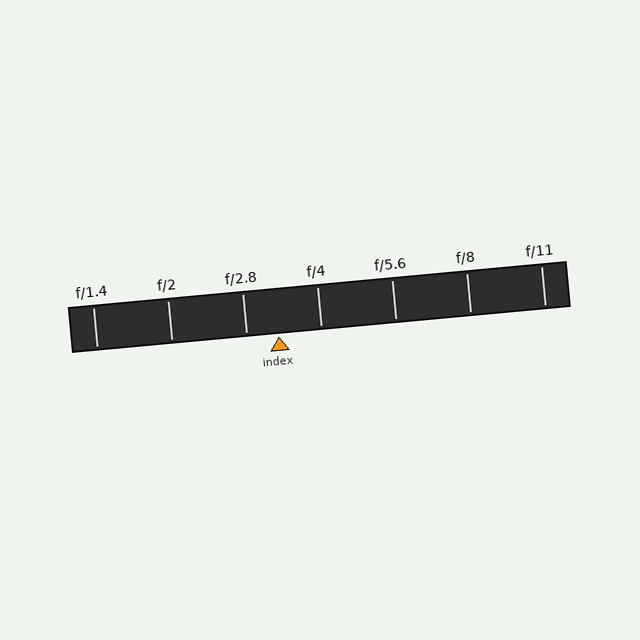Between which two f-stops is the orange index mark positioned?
The index mark is between f/2.8 and f/4.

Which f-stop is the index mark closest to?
The index mark is closest to f/2.8.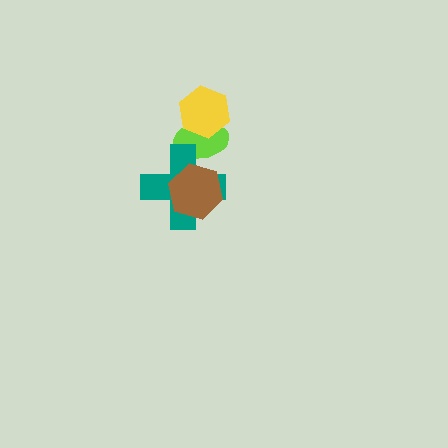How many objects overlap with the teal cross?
2 objects overlap with the teal cross.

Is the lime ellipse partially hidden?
Yes, it is partially covered by another shape.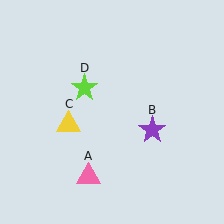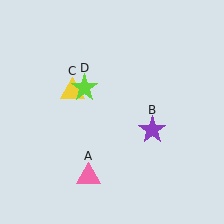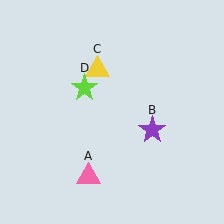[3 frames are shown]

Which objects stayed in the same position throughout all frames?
Pink triangle (object A) and purple star (object B) and lime star (object D) remained stationary.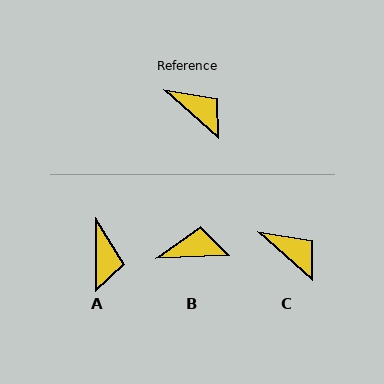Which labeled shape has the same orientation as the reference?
C.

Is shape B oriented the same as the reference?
No, it is off by about 44 degrees.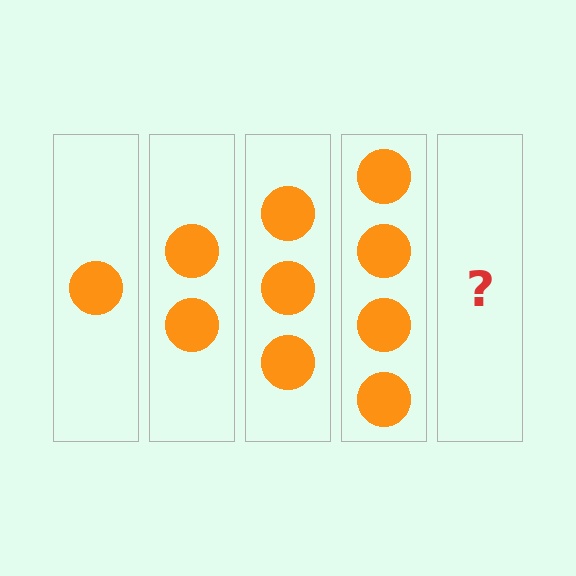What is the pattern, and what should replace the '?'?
The pattern is that each step adds one more circle. The '?' should be 5 circles.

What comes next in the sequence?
The next element should be 5 circles.